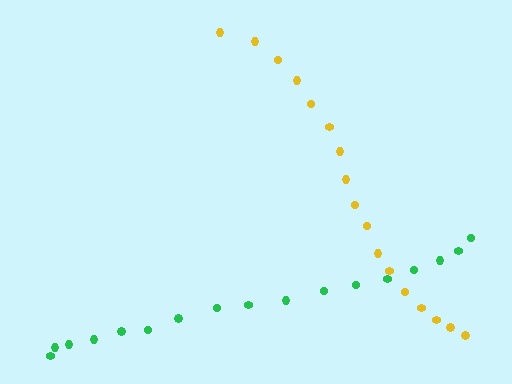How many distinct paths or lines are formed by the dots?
There are 2 distinct paths.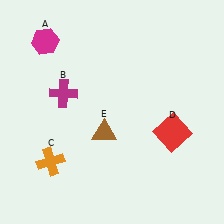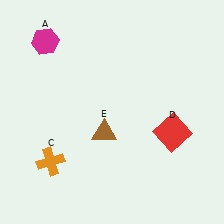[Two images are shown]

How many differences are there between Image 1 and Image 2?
There is 1 difference between the two images.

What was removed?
The magenta cross (B) was removed in Image 2.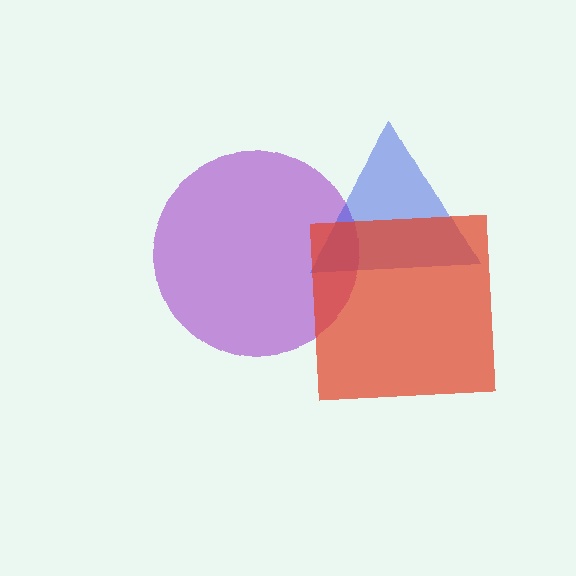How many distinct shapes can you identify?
There are 3 distinct shapes: a purple circle, a blue triangle, a red square.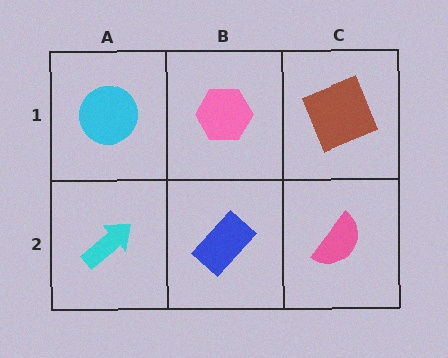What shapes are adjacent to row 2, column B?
A pink hexagon (row 1, column B), a cyan arrow (row 2, column A), a pink semicircle (row 2, column C).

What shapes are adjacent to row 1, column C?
A pink semicircle (row 2, column C), a pink hexagon (row 1, column B).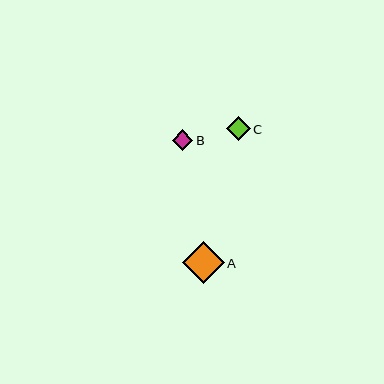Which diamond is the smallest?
Diamond B is the smallest with a size of approximately 20 pixels.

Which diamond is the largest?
Diamond A is the largest with a size of approximately 41 pixels.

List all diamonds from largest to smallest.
From largest to smallest: A, C, B.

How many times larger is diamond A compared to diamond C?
Diamond A is approximately 1.7 times the size of diamond C.